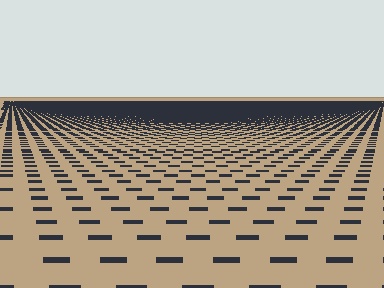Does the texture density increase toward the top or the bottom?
Density increases toward the top.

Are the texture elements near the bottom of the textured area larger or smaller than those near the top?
Larger. Near the bottom, elements are closer to the viewer and appear at a bigger on-screen size.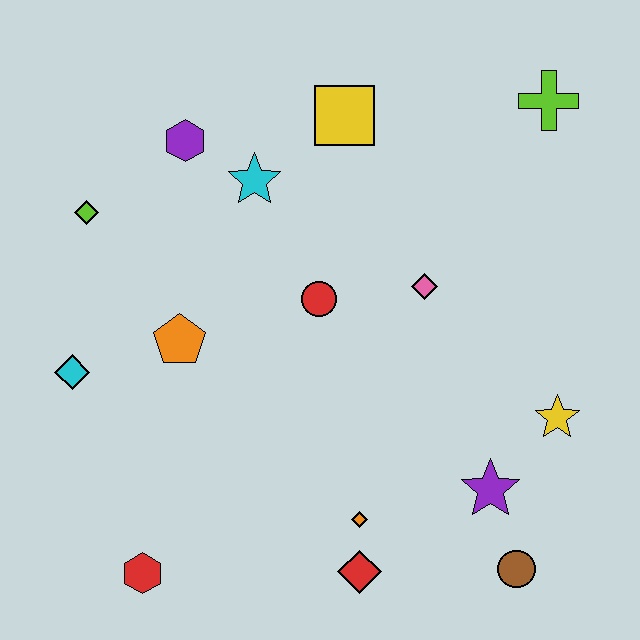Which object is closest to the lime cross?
The yellow square is closest to the lime cross.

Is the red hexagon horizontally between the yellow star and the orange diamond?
No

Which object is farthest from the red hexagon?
The lime cross is farthest from the red hexagon.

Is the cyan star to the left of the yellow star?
Yes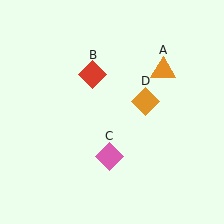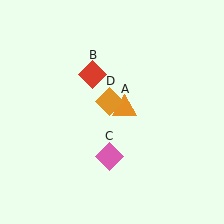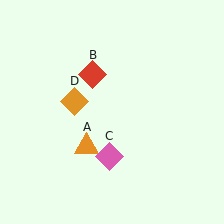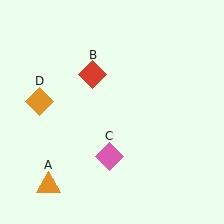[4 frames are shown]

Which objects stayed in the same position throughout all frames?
Red diamond (object B) and pink diamond (object C) remained stationary.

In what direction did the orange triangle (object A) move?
The orange triangle (object A) moved down and to the left.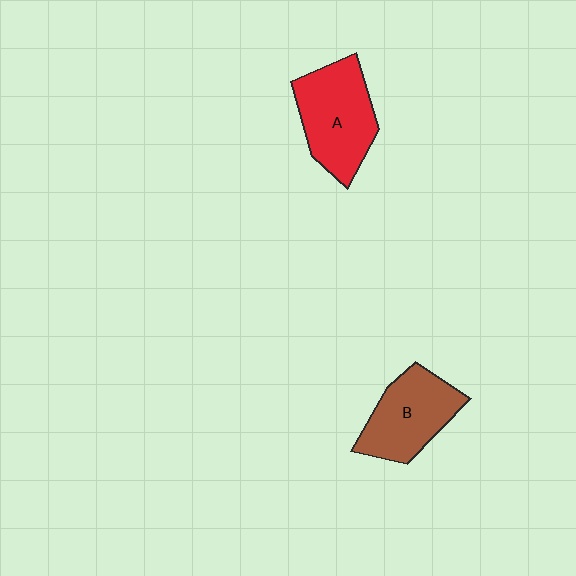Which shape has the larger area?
Shape A (red).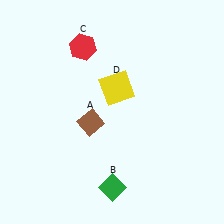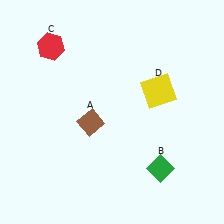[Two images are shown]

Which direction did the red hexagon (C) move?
The red hexagon (C) moved left.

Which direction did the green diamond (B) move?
The green diamond (B) moved right.